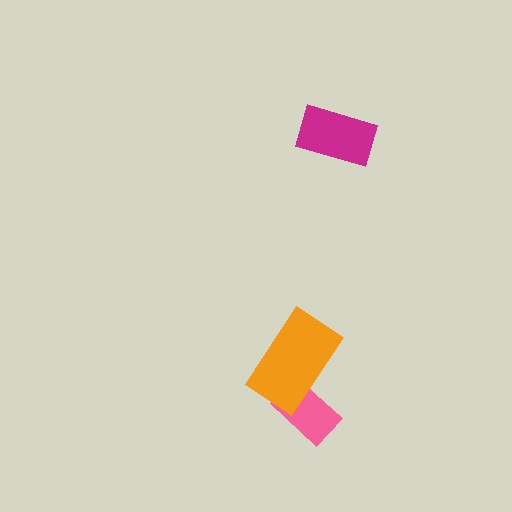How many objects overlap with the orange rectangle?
1 object overlaps with the orange rectangle.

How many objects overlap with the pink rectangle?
1 object overlaps with the pink rectangle.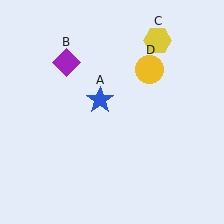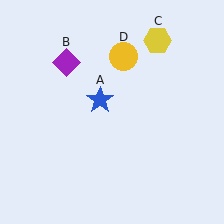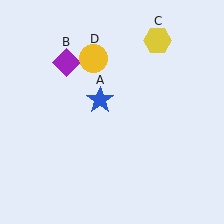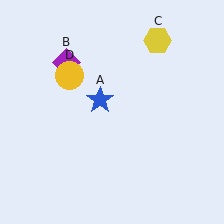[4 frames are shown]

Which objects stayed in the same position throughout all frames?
Blue star (object A) and purple diamond (object B) and yellow hexagon (object C) remained stationary.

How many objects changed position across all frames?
1 object changed position: yellow circle (object D).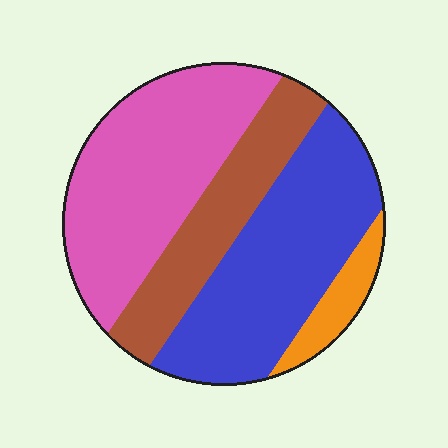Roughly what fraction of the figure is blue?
Blue takes up about three eighths (3/8) of the figure.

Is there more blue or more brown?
Blue.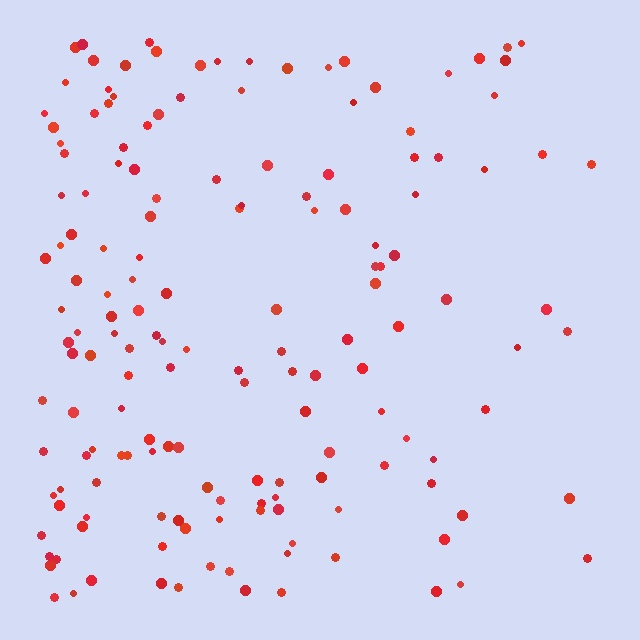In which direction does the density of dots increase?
From right to left, with the left side densest.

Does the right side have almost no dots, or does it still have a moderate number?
Still a moderate number, just noticeably fewer than the left.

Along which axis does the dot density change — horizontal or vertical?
Horizontal.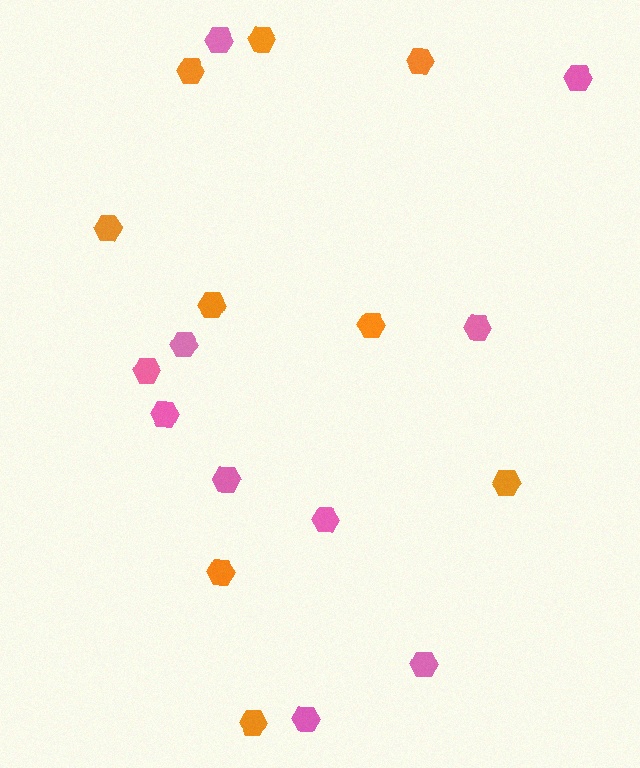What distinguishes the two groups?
There are 2 groups: one group of orange hexagons (9) and one group of pink hexagons (10).